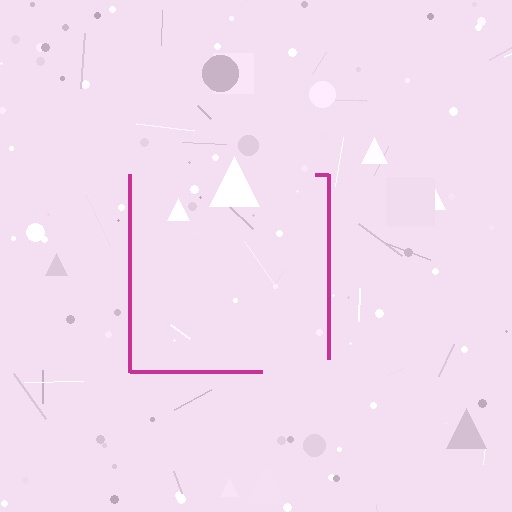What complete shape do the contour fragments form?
The contour fragments form a square.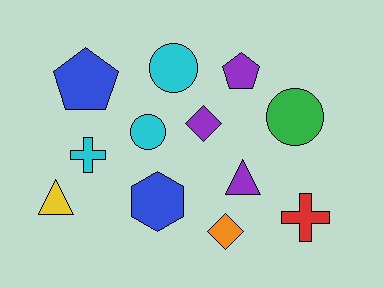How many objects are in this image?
There are 12 objects.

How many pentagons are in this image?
There are 2 pentagons.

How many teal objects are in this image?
There are no teal objects.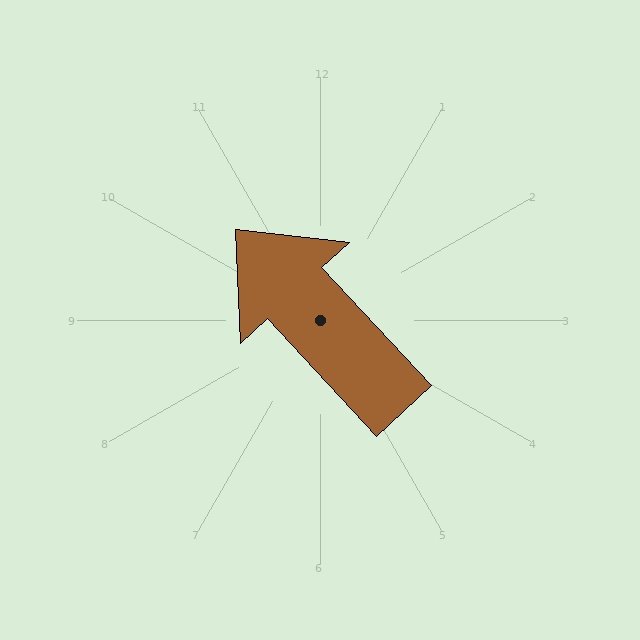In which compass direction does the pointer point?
Northwest.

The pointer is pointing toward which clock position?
Roughly 11 o'clock.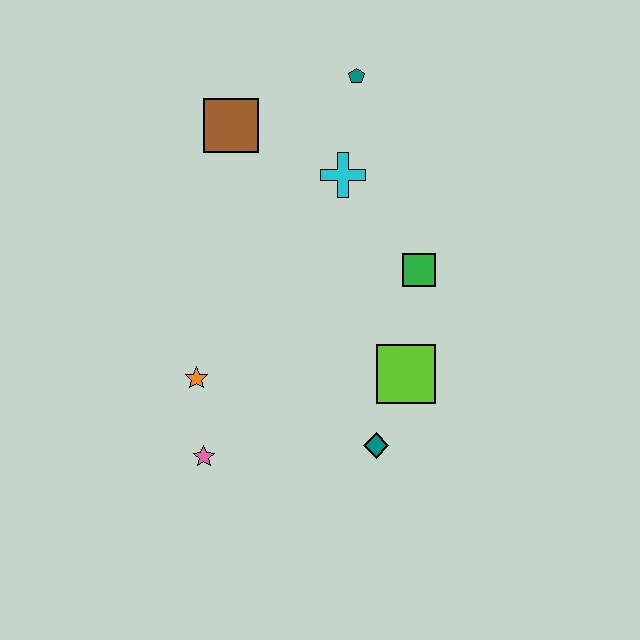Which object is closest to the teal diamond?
The lime square is closest to the teal diamond.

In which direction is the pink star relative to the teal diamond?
The pink star is to the left of the teal diamond.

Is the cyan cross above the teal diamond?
Yes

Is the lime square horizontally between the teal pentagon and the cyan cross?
No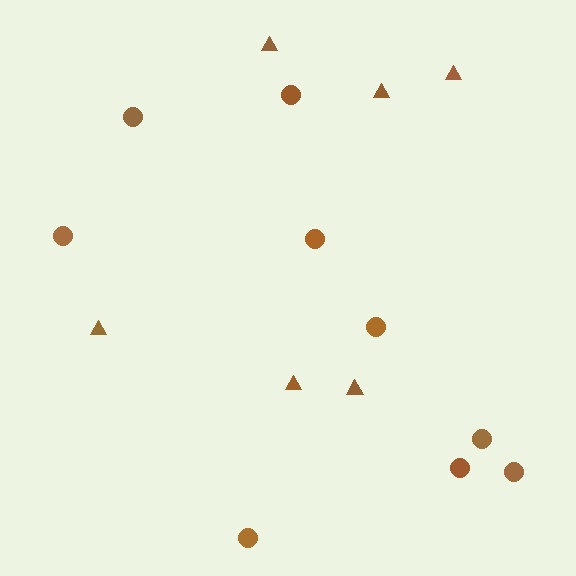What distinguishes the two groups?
There are 2 groups: one group of circles (9) and one group of triangles (6).